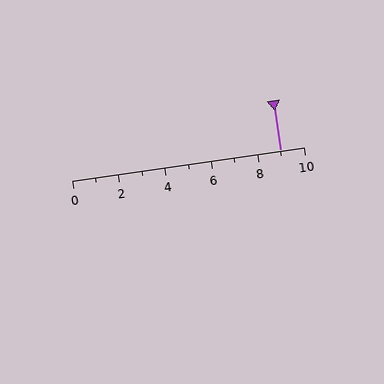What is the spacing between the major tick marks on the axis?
The major ticks are spaced 2 apart.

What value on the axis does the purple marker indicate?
The marker indicates approximately 9.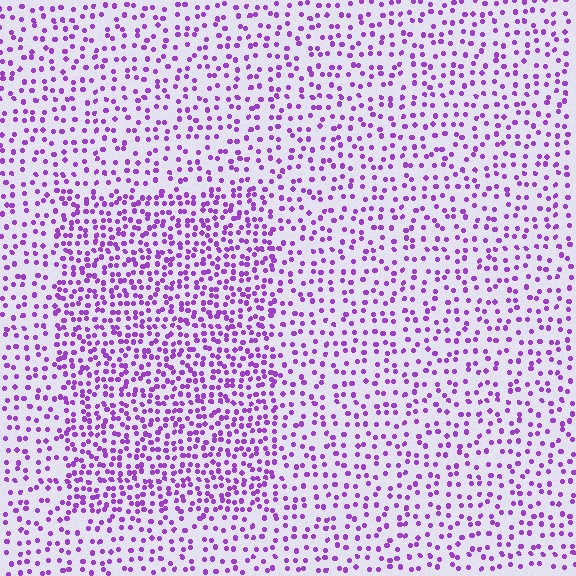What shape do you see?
I see a rectangle.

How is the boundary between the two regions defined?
The boundary is defined by a change in element density (approximately 1.8x ratio). All elements are the same color, size, and shape.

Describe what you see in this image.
The image contains small purple elements arranged at two different densities. A rectangle-shaped region is visible where the elements are more densely packed than the surrounding area.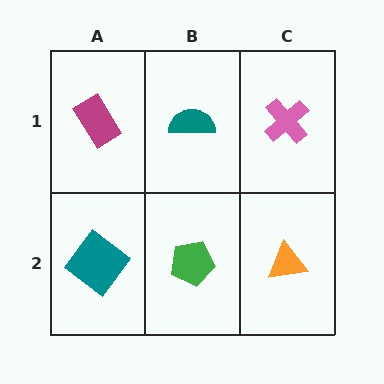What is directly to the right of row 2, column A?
A green pentagon.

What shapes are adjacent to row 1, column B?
A green pentagon (row 2, column B), a magenta rectangle (row 1, column A), a pink cross (row 1, column C).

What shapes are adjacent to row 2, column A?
A magenta rectangle (row 1, column A), a green pentagon (row 2, column B).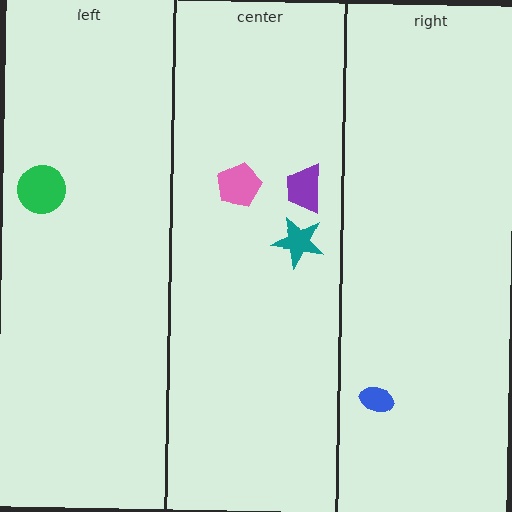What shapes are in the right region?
The blue ellipse.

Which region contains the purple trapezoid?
The center region.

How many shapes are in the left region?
1.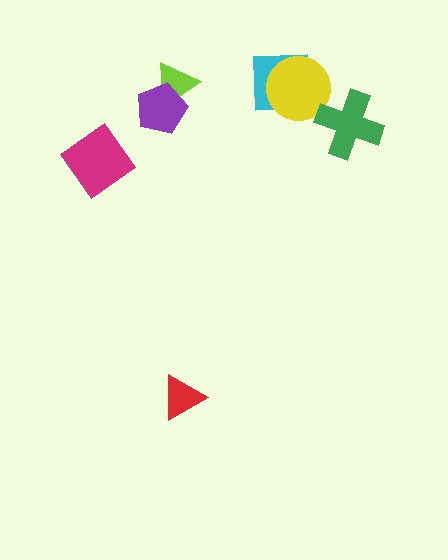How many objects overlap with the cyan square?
1 object overlaps with the cyan square.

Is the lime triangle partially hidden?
Yes, it is partially covered by another shape.